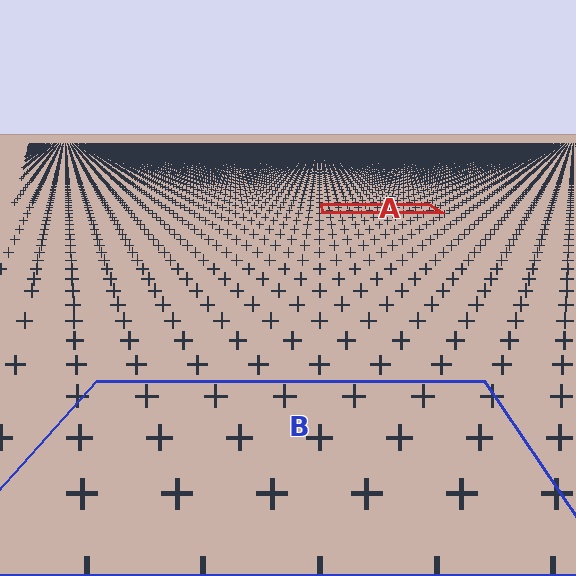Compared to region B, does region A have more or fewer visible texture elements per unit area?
Region A has more texture elements per unit area — they are packed more densely because it is farther away.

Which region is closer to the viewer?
Region B is closer. The texture elements there are larger and more spread out.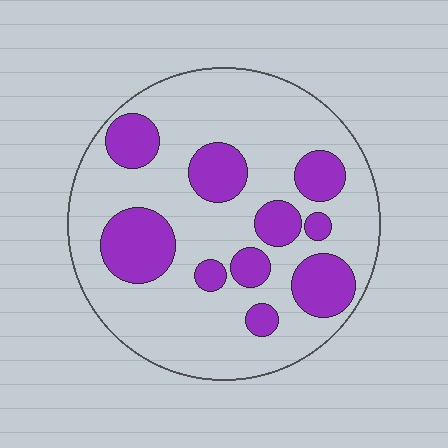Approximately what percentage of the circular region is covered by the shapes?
Approximately 25%.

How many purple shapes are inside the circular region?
10.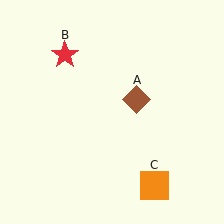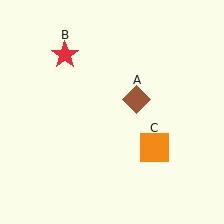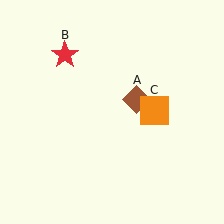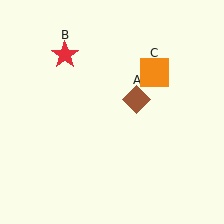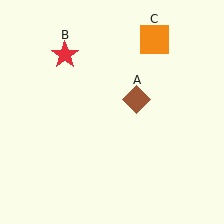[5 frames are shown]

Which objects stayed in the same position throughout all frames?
Brown diamond (object A) and red star (object B) remained stationary.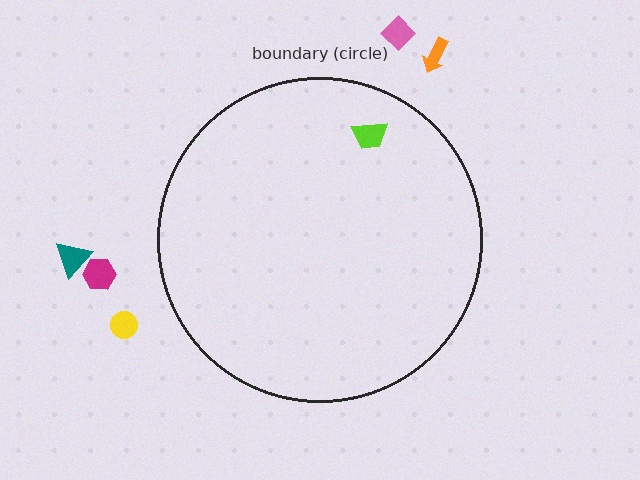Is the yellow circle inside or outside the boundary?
Outside.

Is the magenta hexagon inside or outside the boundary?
Outside.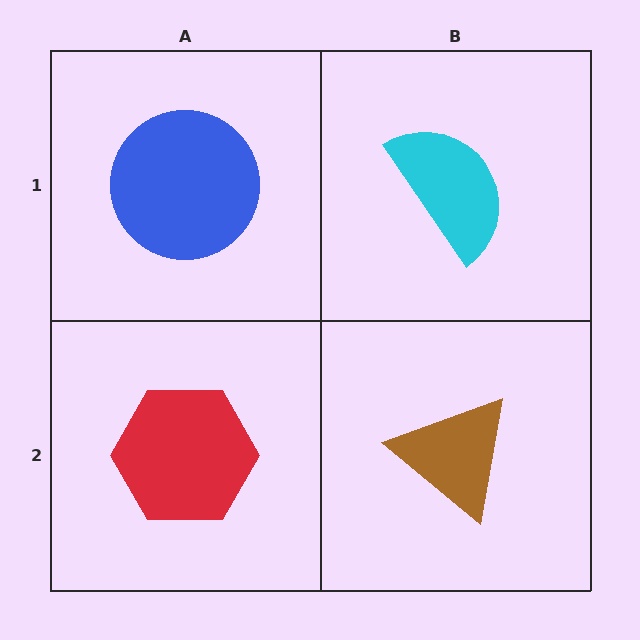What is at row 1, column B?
A cyan semicircle.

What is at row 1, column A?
A blue circle.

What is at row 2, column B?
A brown triangle.